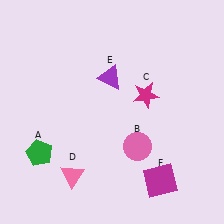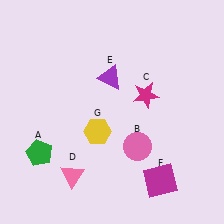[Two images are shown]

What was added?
A yellow hexagon (G) was added in Image 2.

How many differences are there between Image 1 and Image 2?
There is 1 difference between the two images.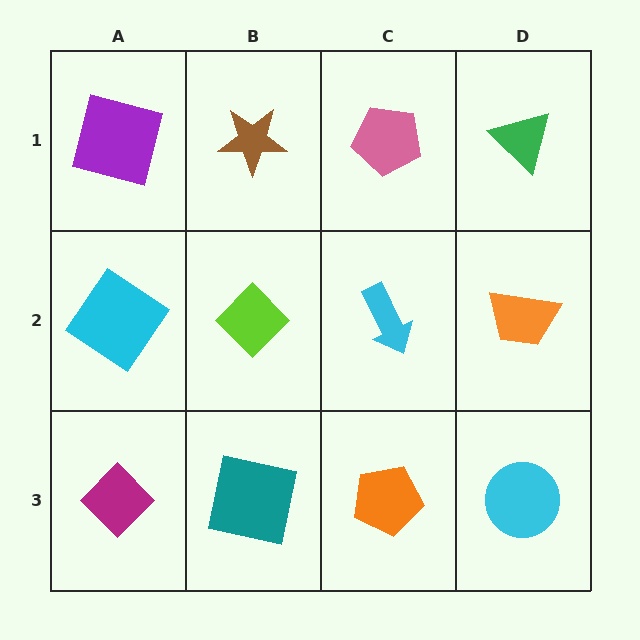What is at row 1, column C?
A pink pentagon.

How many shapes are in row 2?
4 shapes.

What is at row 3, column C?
An orange pentagon.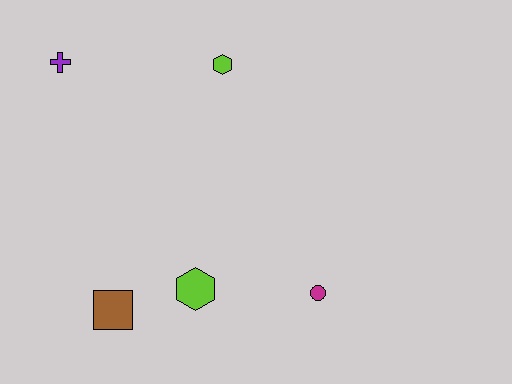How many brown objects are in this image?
There is 1 brown object.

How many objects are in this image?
There are 5 objects.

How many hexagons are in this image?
There are 2 hexagons.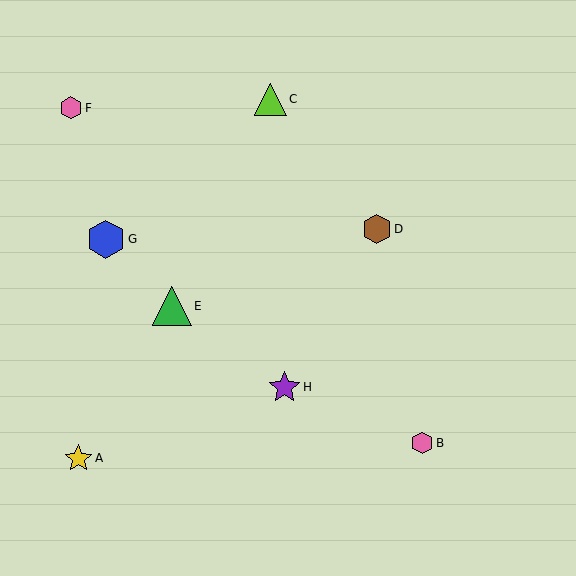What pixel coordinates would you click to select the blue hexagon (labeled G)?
Click at (106, 239) to select the blue hexagon G.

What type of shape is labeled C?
Shape C is a lime triangle.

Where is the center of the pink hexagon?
The center of the pink hexagon is at (71, 108).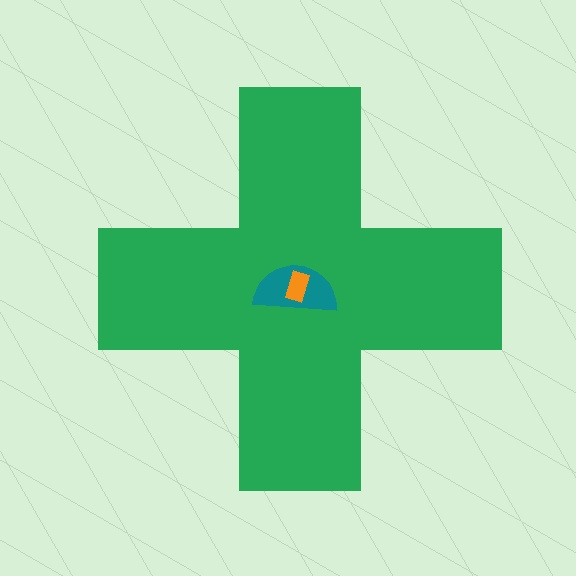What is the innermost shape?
The orange rectangle.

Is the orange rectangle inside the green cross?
Yes.